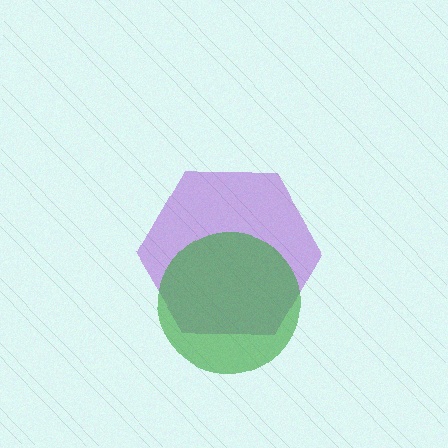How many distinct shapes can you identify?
There are 2 distinct shapes: a purple hexagon, a green circle.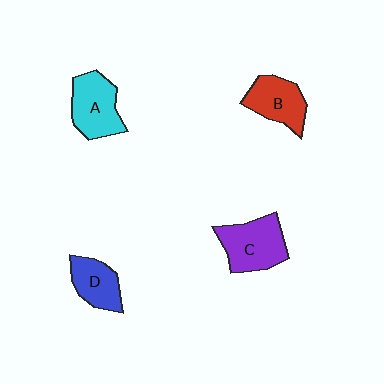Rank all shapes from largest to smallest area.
From largest to smallest: C (purple), A (cyan), B (red), D (blue).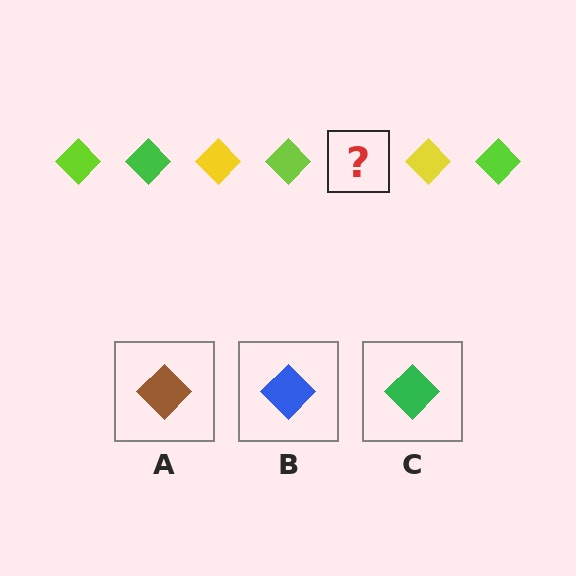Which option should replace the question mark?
Option C.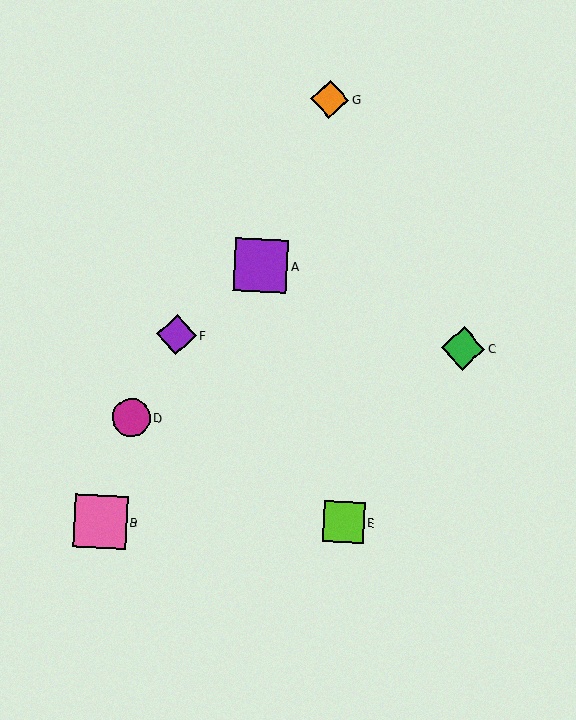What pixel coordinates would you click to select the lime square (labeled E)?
Click at (344, 522) to select the lime square E.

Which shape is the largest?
The purple square (labeled A) is the largest.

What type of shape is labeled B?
Shape B is a pink square.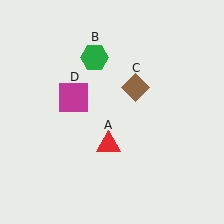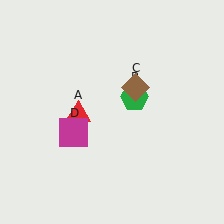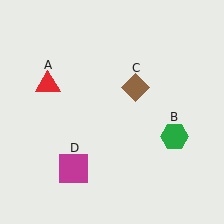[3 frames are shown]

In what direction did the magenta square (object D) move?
The magenta square (object D) moved down.